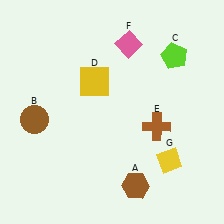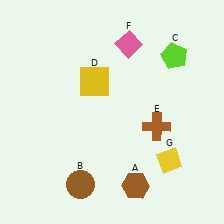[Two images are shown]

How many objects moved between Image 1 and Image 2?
1 object moved between the two images.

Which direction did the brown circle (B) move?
The brown circle (B) moved down.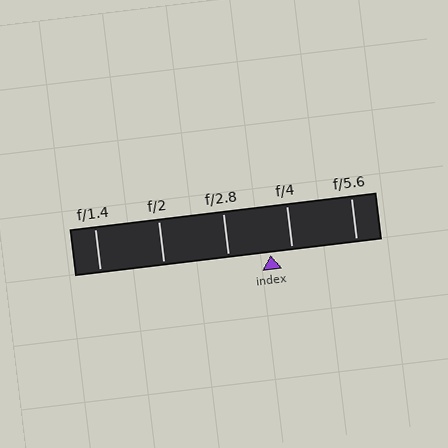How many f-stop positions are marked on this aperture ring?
There are 5 f-stop positions marked.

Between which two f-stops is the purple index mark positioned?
The index mark is between f/2.8 and f/4.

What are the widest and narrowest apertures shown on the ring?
The widest aperture shown is f/1.4 and the narrowest is f/5.6.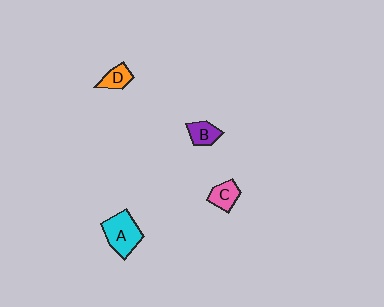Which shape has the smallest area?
Shape D (orange).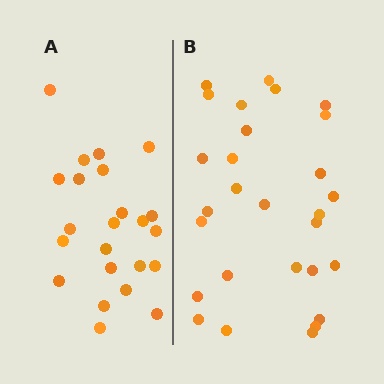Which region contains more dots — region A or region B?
Region B (the right region) has more dots.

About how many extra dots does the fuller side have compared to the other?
Region B has about 5 more dots than region A.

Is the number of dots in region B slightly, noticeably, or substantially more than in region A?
Region B has only slightly more — the two regions are fairly close. The ratio is roughly 1.2 to 1.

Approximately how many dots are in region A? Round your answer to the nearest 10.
About 20 dots. (The exact count is 23, which rounds to 20.)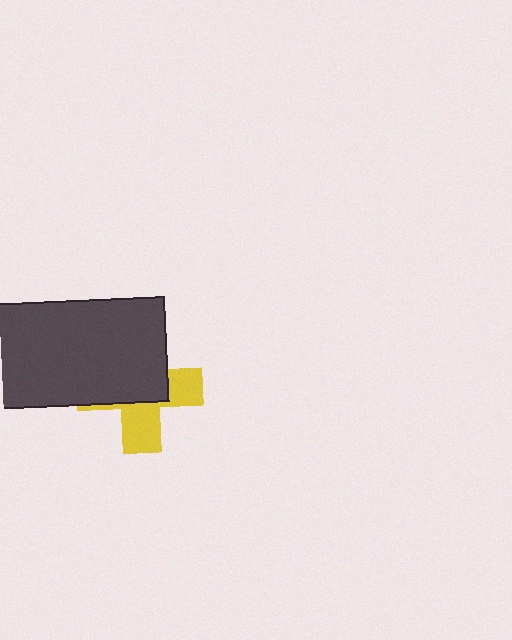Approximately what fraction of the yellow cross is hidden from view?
Roughly 57% of the yellow cross is hidden behind the dark gray rectangle.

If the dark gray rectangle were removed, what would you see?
You would see the complete yellow cross.